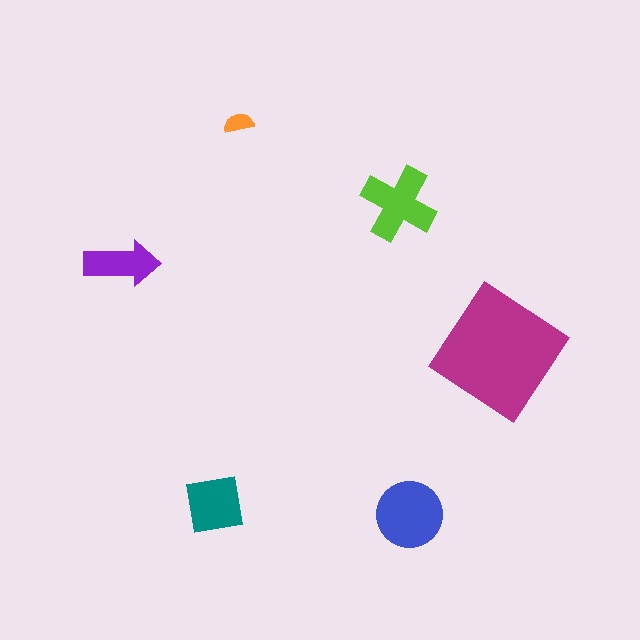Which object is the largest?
The magenta diamond.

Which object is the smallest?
The orange semicircle.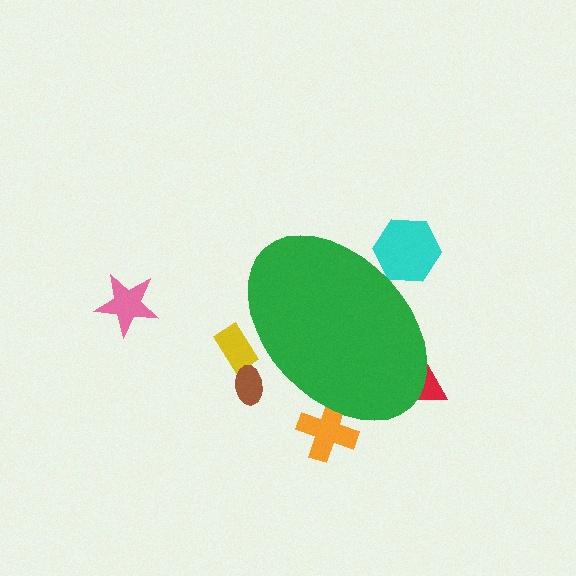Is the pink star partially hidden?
No, the pink star is fully visible.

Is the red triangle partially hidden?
Yes, the red triangle is partially hidden behind the green ellipse.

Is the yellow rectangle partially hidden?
Yes, the yellow rectangle is partially hidden behind the green ellipse.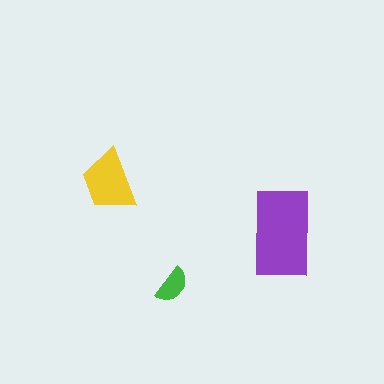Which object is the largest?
The purple rectangle.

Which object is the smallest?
The green semicircle.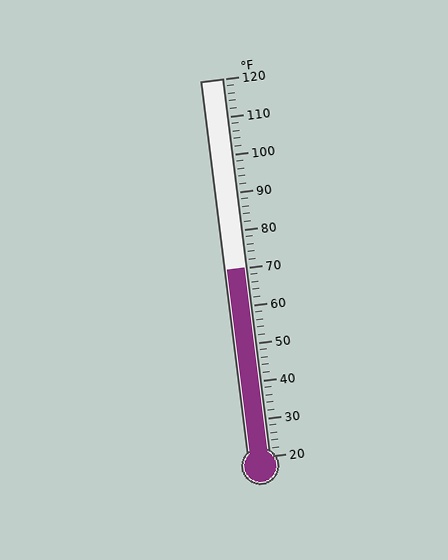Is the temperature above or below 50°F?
The temperature is above 50°F.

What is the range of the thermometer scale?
The thermometer scale ranges from 20°F to 120°F.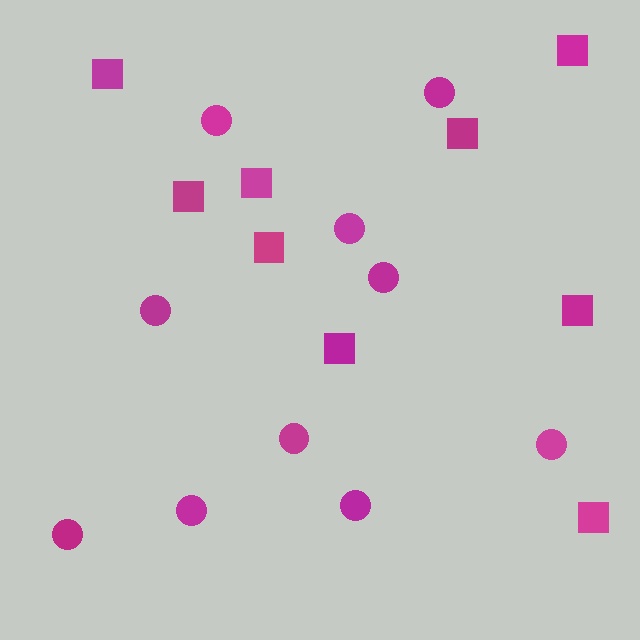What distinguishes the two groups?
There are 2 groups: one group of circles (10) and one group of squares (9).